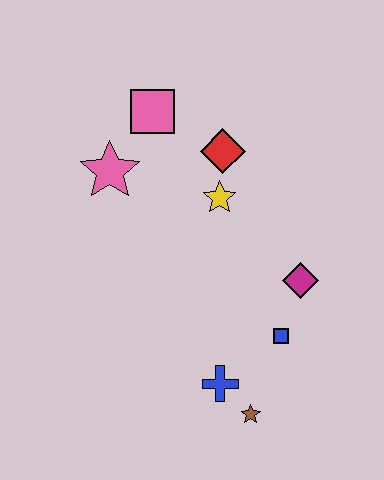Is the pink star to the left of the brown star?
Yes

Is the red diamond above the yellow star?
Yes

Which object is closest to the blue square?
The magenta diamond is closest to the blue square.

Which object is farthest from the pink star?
The brown star is farthest from the pink star.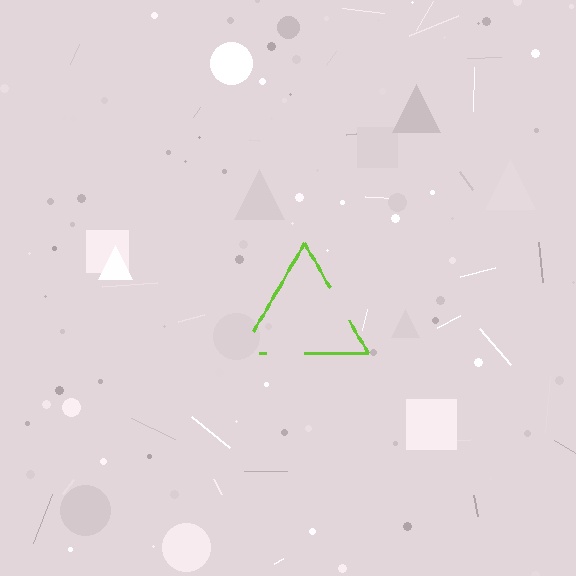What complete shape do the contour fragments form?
The contour fragments form a triangle.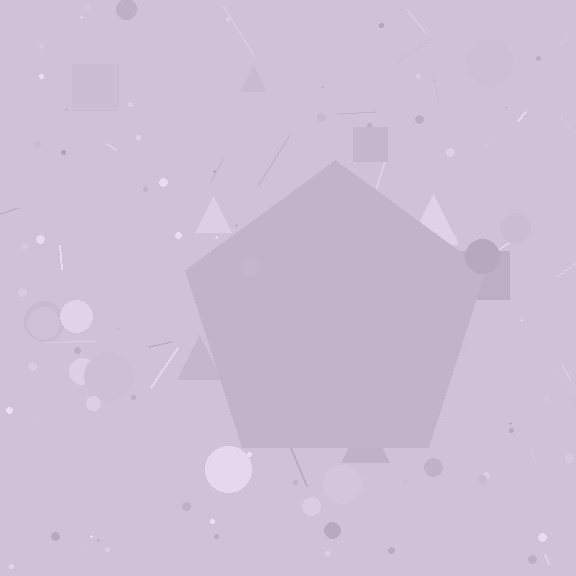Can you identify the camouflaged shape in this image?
The camouflaged shape is a pentagon.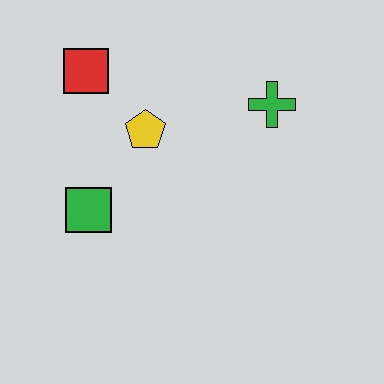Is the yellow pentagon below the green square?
No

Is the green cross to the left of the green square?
No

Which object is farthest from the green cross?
The green square is farthest from the green cross.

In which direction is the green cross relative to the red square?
The green cross is to the right of the red square.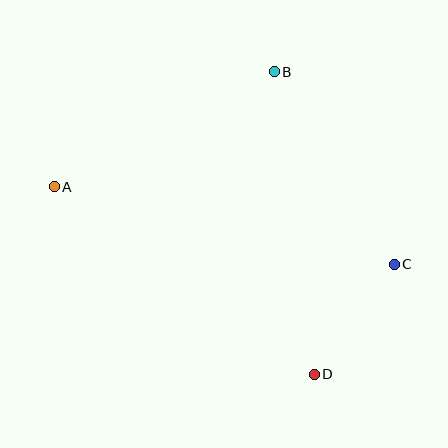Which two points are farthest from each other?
Points A and C are farthest from each other.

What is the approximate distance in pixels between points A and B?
The distance between A and B is approximately 248 pixels.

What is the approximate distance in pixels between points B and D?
The distance between B and D is approximately 305 pixels.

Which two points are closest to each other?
Points C and D are closest to each other.